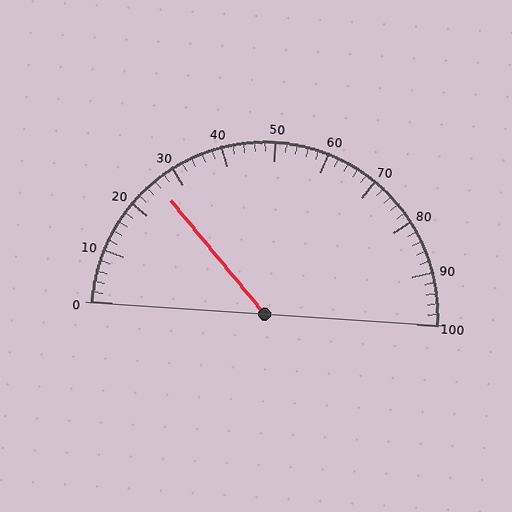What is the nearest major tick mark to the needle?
The nearest major tick mark is 30.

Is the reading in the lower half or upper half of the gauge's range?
The reading is in the lower half of the range (0 to 100).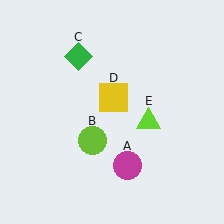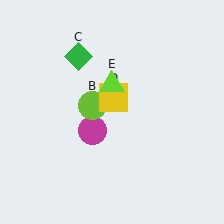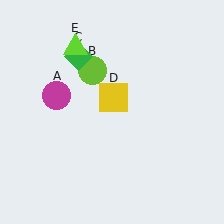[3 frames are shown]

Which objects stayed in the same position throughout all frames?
Green diamond (object C) and yellow square (object D) remained stationary.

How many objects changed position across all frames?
3 objects changed position: magenta circle (object A), lime circle (object B), lime triangle (object E).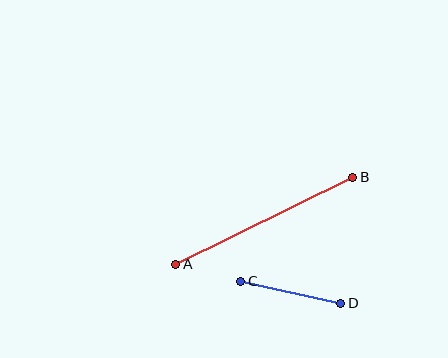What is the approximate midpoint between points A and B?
The midpoint is at approximately (264, 221) pixels.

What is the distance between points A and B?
The distance is approximately 197 pixels.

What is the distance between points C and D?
The distance is approximately 103 pixels.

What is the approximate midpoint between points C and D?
The midpoint is at approximately (291, 292) pixels.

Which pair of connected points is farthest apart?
Points A and B are farthest apart.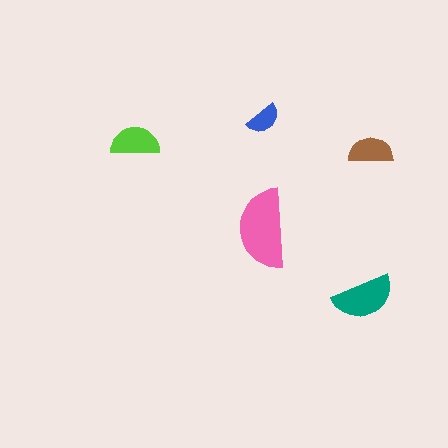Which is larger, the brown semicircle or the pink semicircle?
The pink one.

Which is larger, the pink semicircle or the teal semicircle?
The pink one.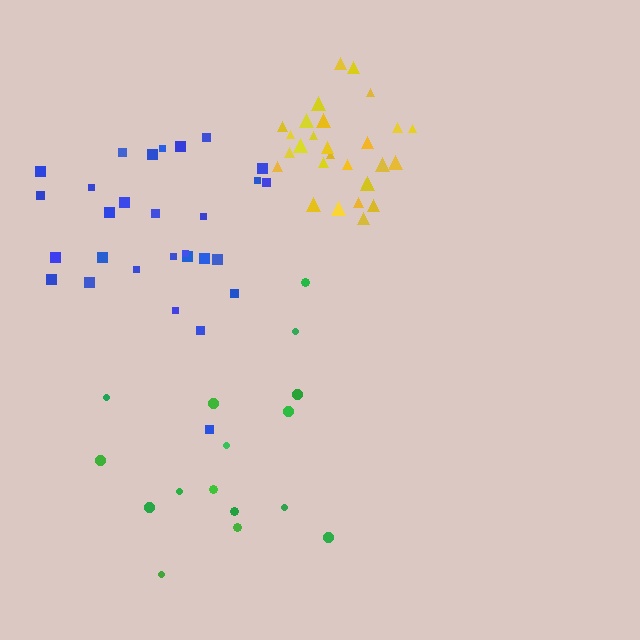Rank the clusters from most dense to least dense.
yellow, blue, green.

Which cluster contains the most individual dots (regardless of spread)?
Blue (29).